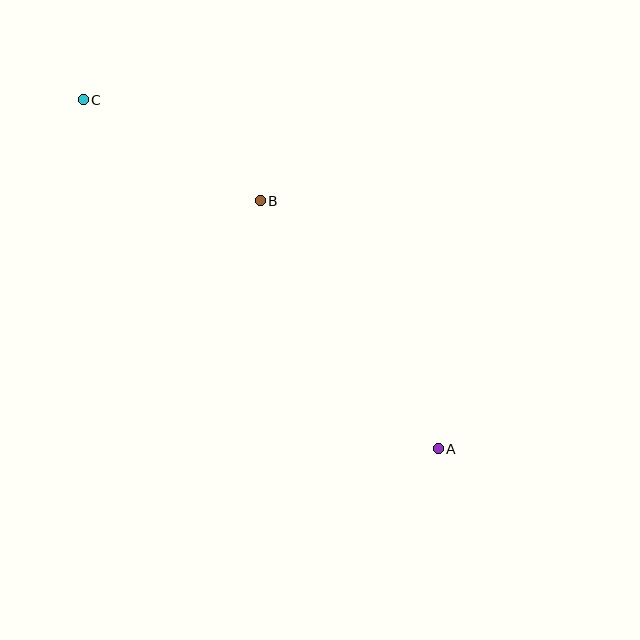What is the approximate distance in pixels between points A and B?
The distance between A and B is approximately 305 pixels.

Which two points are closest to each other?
Points B and C are closest to each other.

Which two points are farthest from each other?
Points A and C are farthest from each other.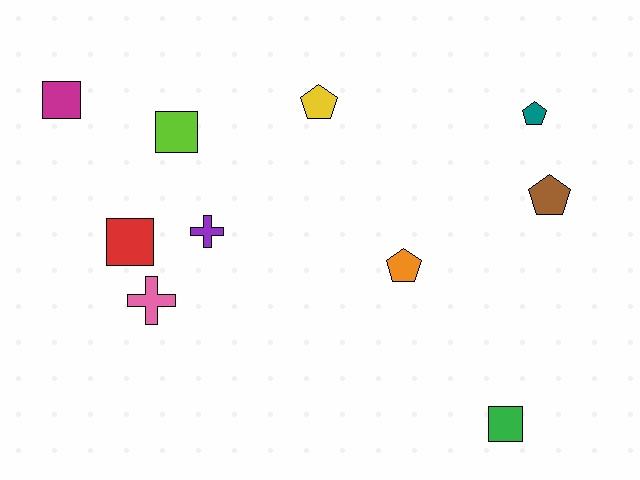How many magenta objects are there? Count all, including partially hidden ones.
There is 1 magenta object.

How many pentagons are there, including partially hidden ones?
There are 4 pentagons.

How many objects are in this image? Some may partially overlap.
There are 10 objects.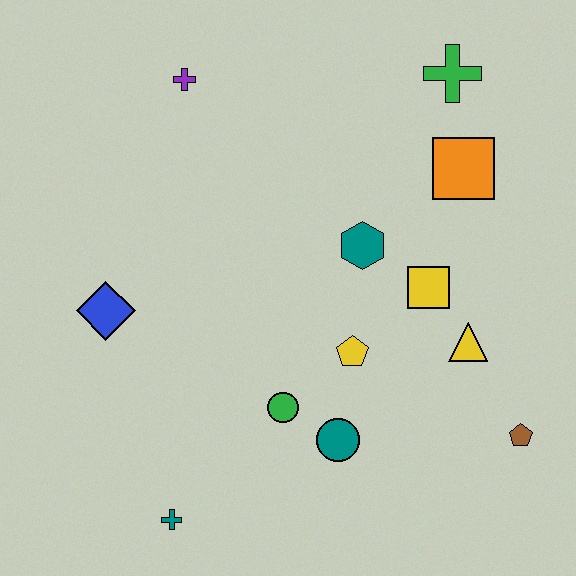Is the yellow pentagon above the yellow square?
No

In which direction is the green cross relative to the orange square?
The green cross is above the orange square.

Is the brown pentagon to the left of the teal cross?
No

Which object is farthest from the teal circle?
The purple cross is farthest from the teal circle.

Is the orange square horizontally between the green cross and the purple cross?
No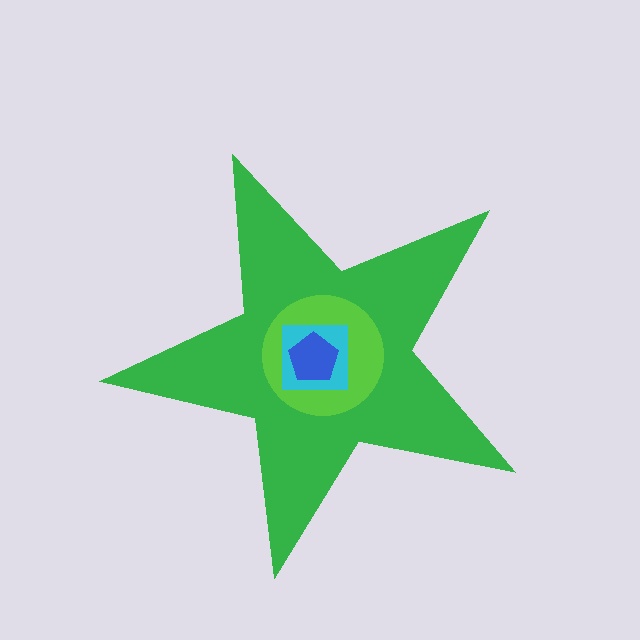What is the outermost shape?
The green star.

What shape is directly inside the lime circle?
The cyan square.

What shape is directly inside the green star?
The lime circle.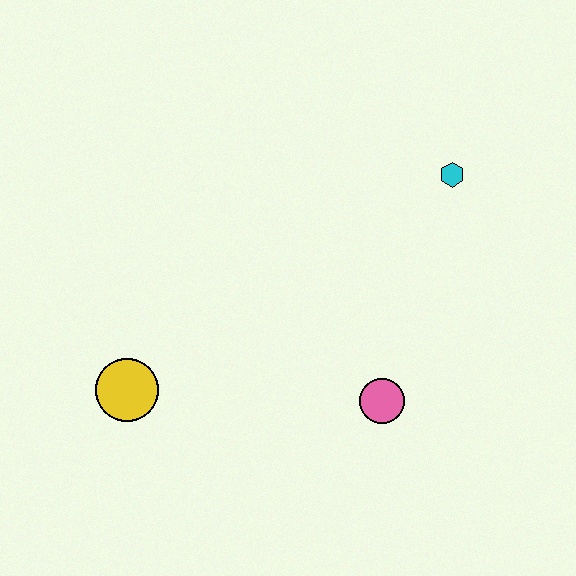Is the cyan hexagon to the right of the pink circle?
Yes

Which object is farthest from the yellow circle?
The cyan hexagon is farthest from the yellow circle.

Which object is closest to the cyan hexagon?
The pink circle is closest to the cyan hexagon.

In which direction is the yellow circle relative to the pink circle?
The yellow circle is to the left of the pink circle.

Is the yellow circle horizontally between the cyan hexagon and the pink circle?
No